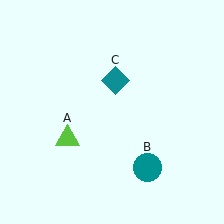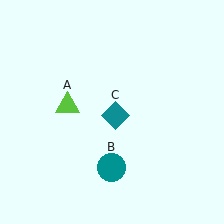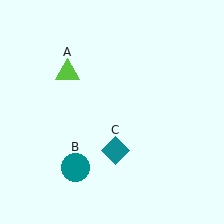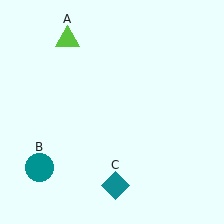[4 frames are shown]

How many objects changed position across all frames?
3 objects changed position: lime triangle (object A), teal circle (object B), teal diamond (object C).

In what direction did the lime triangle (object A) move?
The lime triangle (object A) moved up.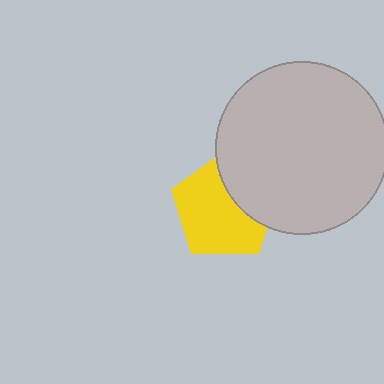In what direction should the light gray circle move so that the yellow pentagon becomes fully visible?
The light gray circle should move right. That is the shortest direction to clear the overlap and leave the yellow pentagon fully visible.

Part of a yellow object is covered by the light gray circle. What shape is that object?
It is a pentagon.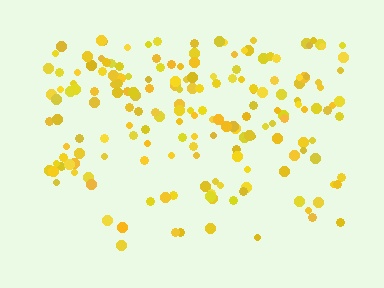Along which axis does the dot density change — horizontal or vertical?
Vertical.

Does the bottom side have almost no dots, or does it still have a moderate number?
Still a moderate number, just noticeably fewer than the top.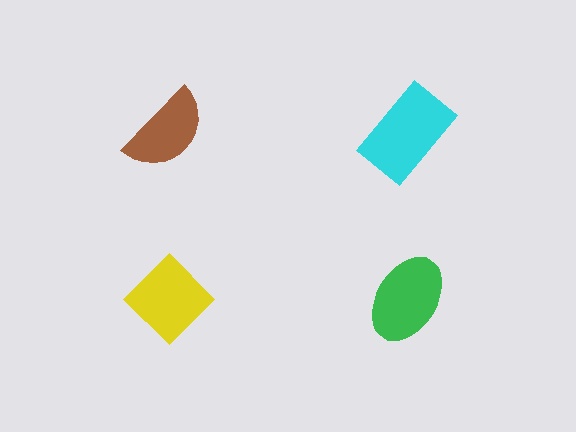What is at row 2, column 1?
A yellow diamond.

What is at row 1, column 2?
A cyan rectangle.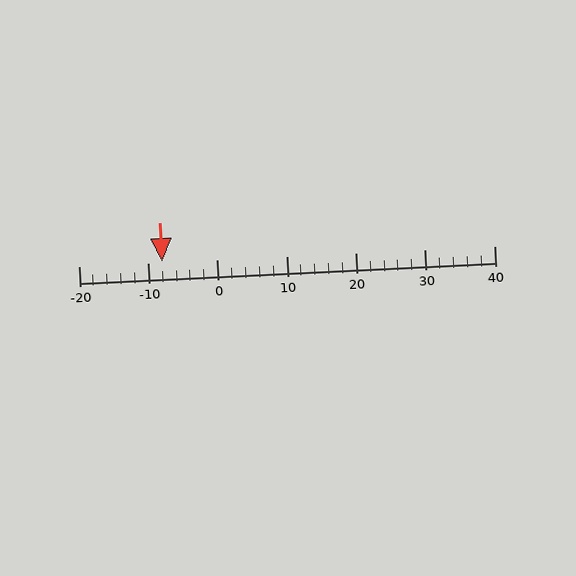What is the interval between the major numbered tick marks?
The major tick marks are spaced 10 units apart.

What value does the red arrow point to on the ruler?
The red arrow points to approximately -8.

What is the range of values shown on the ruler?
The ruler shows values from -20 to 40.